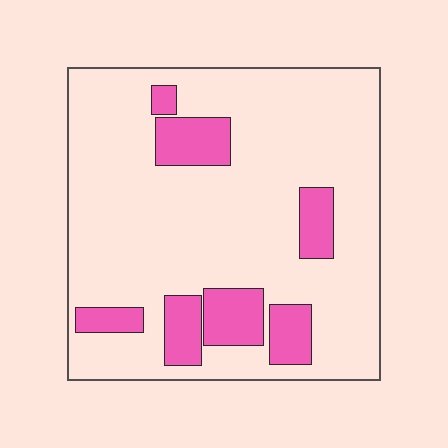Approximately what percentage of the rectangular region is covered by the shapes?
Approximately 20%.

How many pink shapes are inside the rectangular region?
7.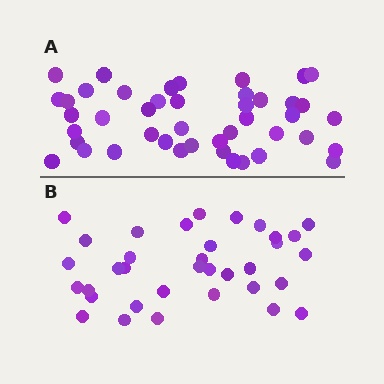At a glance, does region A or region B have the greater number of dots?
Region A (the top region) has more dots.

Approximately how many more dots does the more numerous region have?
Region A has roughly 8 or so more dots than region B.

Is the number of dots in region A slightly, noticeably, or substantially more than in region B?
Region A has noticeably more, but not dramatically so. The ratio is roughly 1.3 to 1.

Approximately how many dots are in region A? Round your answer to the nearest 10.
About 40 dots. (The exact count is 44, which rounds to 40.)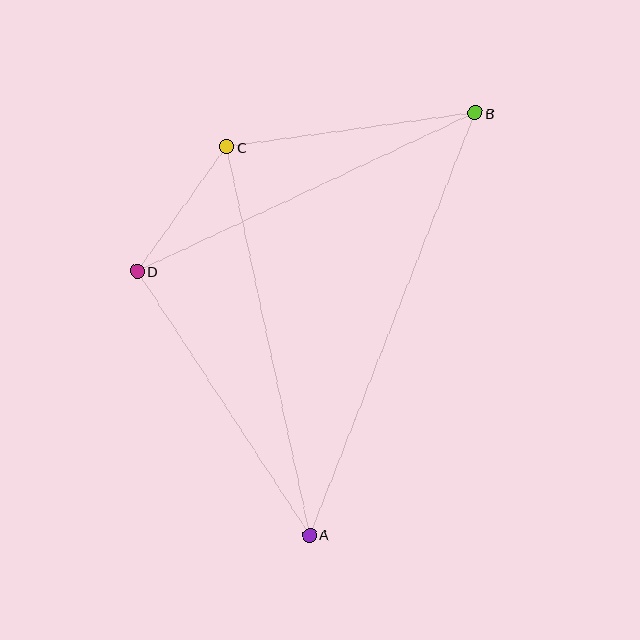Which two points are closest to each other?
Points C and D are closest to each other.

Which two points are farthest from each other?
Points A and B are farthest from each other.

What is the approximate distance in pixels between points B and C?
The distance between B and C is approximately 251 pixels.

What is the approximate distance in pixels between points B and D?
The distance between B and D is approximately 373 pixels.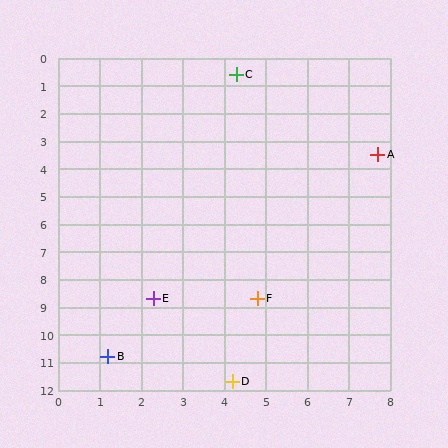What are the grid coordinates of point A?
Point A is at approximately (7.7, 3.5).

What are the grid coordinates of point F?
Point F is at approximately (4.8, 8.7).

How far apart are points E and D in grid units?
Points E and D are about 3.6 grid units apart.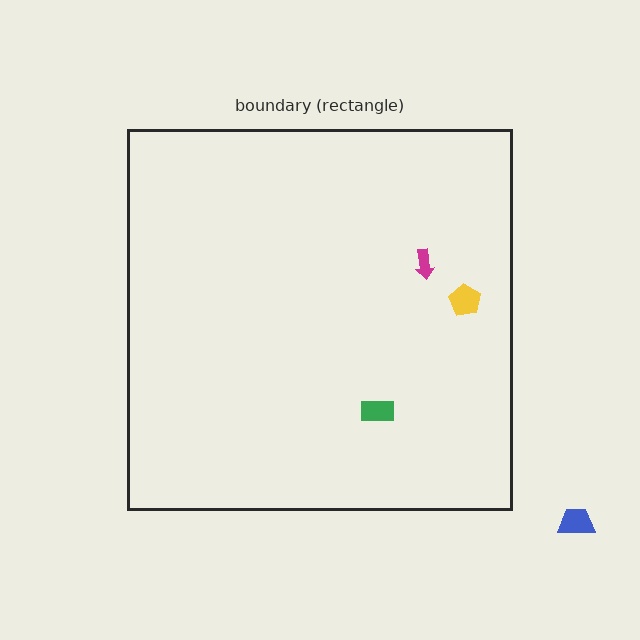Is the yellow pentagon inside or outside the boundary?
Inside.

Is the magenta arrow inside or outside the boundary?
Inside.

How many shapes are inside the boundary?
3 inside, 1 outside.